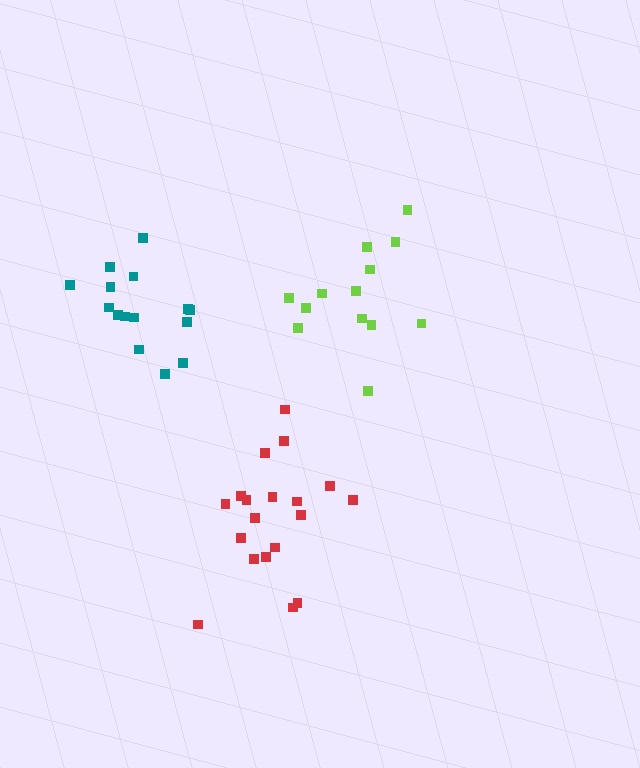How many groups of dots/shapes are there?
There are 3 groups.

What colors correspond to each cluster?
The clusters are colored: red, teal, lime.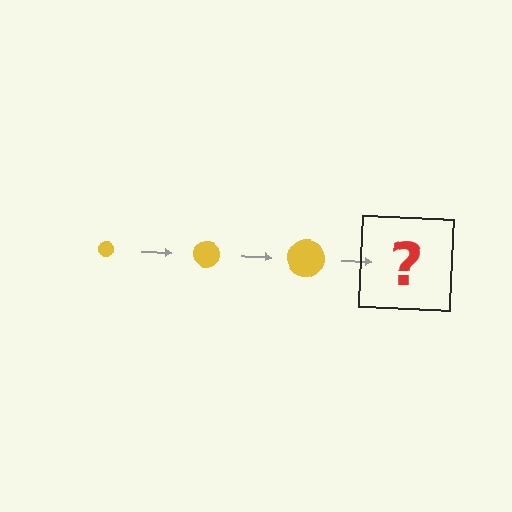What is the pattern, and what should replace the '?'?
The pattern is that the circle gets progressively larger each step. The '?' should be a yellow circle, larger than the previous one.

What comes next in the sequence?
The next element should be a yellow circle, larger than the previous one.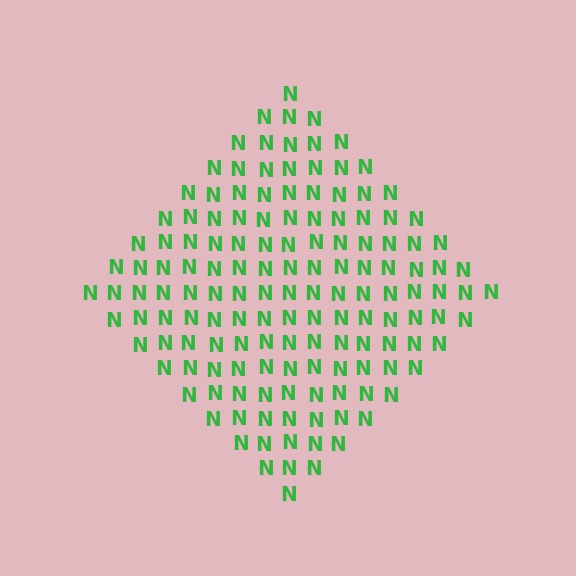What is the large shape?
The large shape is a diamond.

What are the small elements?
The small elements are letter N's.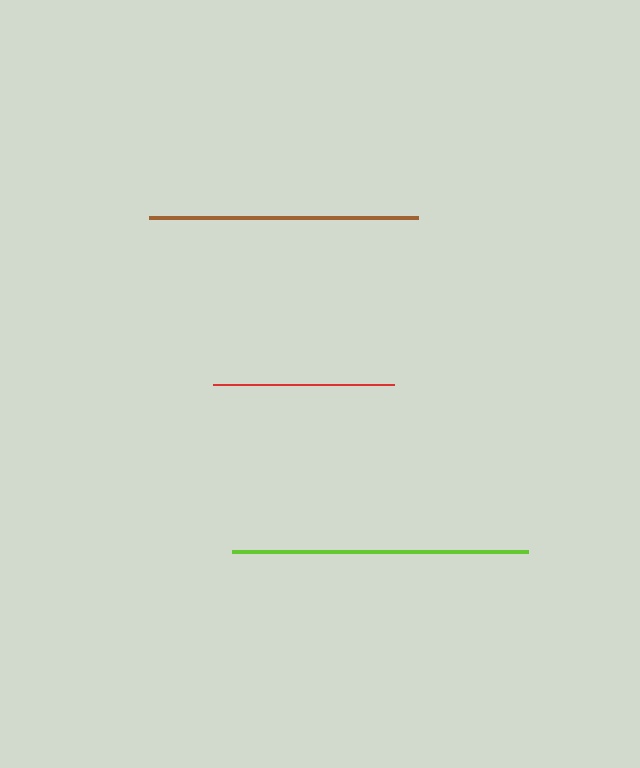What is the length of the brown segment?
The brown segment is approximately 268 pixels long.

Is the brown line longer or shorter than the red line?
The brown line is longer than the red line.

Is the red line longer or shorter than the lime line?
The lime line is longer than the red line.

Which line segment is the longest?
The lime line is the longest at approximately 296 pixels.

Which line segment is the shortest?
The red line is the shortest at approximately 181 pixels.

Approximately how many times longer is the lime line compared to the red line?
The lime line is approximately 1.6 times the length of the red line.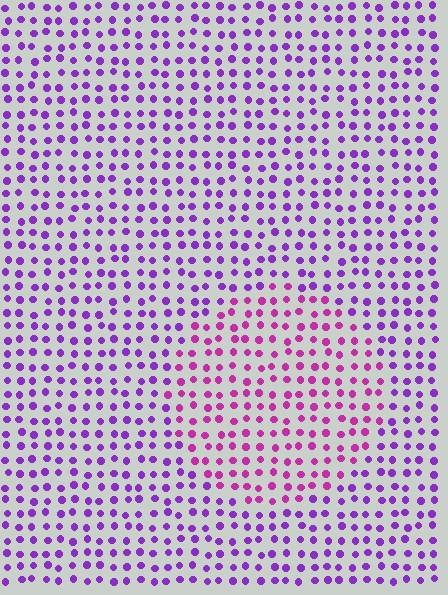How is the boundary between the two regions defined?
The boundary is defined purely by a slight shift in hue (about 34 degrees). Spacing, size, and orientation are identical on both sides.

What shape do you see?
I see a circle.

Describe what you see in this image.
The image is filled with small purple elements in a uniform arrangement. A circle-shaped region is visible where the elements are tinted to a slightly different hue, forming a subtle color boundary.